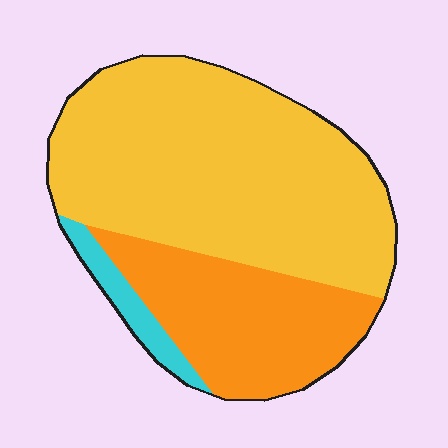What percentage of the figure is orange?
Orange covers about 30% of the figure.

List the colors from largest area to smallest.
From largest to smallest: yellow, orange, cyan.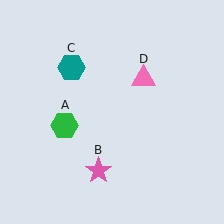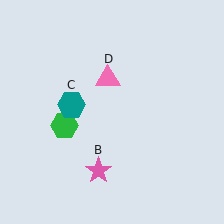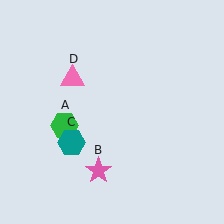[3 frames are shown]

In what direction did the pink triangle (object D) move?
The pink triangle (object D) moved left.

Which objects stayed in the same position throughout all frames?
Green hexagon (object A) and pink star (object B) remained stationary.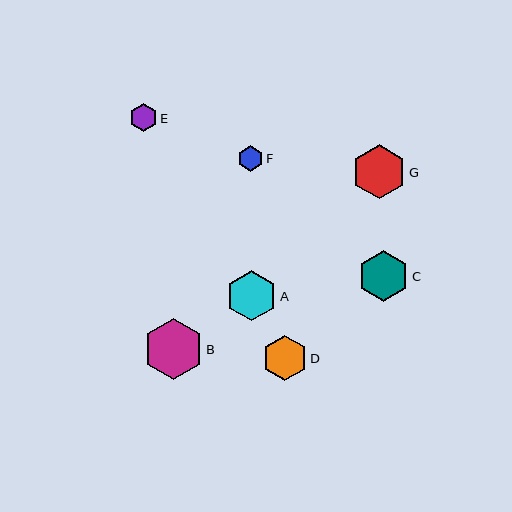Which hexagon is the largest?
Hexagon B is the largest with a size of approximately 60 pixels.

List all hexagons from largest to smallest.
From largest to smallest: B, G, A, C, D, E, F.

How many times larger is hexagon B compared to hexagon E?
Hexagon B is approximately 2.2 times the size of hexagon E.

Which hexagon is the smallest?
Hexagon F is the smallest with a size of approximately 26 pixels.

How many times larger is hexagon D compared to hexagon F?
Hexagon D is approximately 1.8 times the size of hexagon F.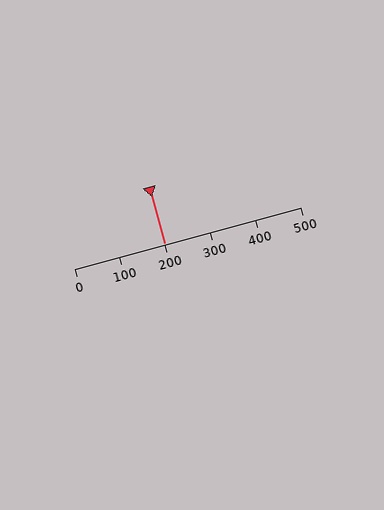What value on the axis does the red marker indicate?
The marker indicates approximately 200.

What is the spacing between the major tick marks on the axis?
The major ticks are spaced 100 apart.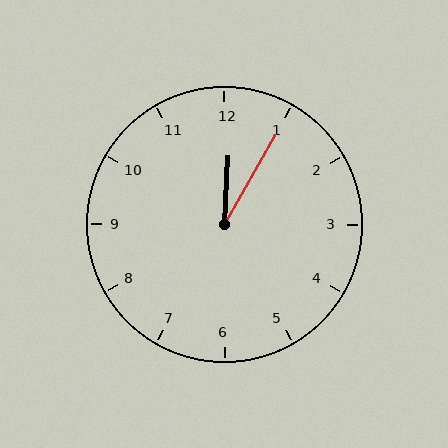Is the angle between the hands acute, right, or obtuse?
It is acute.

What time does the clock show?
12:05.